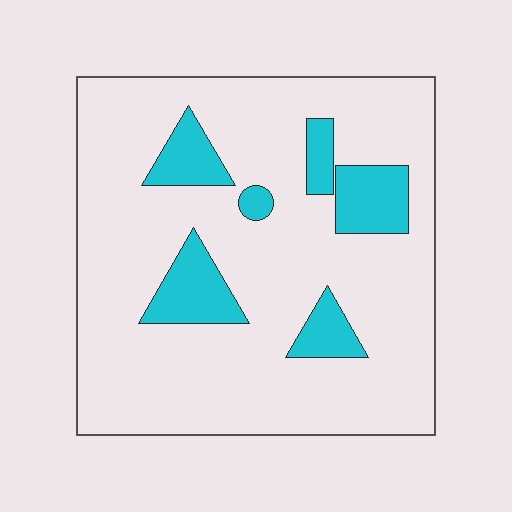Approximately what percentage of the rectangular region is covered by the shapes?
Approximately 15%.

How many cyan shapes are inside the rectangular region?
6.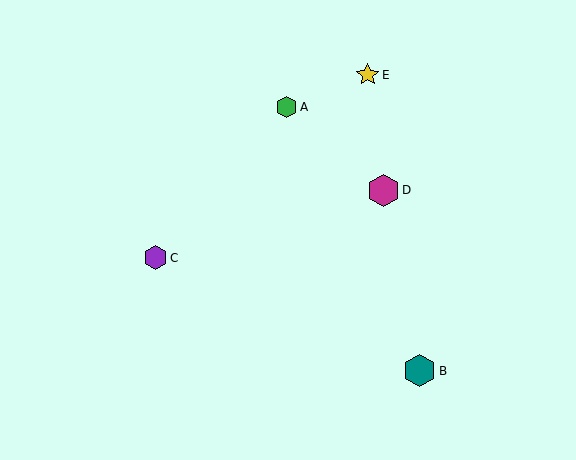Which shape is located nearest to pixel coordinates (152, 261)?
The purple hexagon (labeled C) at (155, 258) is nearest to that location.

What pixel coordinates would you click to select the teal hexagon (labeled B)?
Click at (420, 371) to select the teal hexagon B.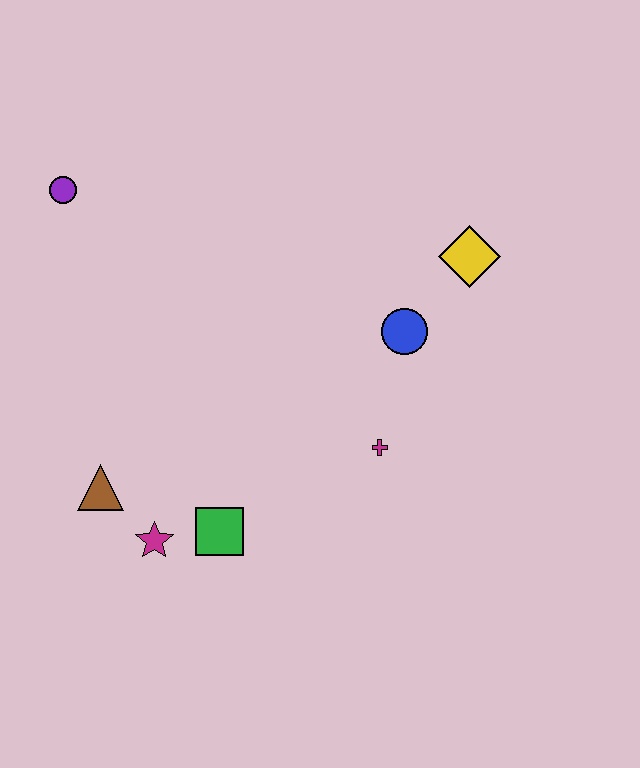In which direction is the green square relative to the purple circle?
The green square is below the purple circle.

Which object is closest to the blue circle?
The yellow diamond is closest to the blue circle.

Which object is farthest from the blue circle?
The purple circle is farthest from the blue circle.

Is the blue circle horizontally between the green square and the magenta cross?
No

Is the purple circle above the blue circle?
Yes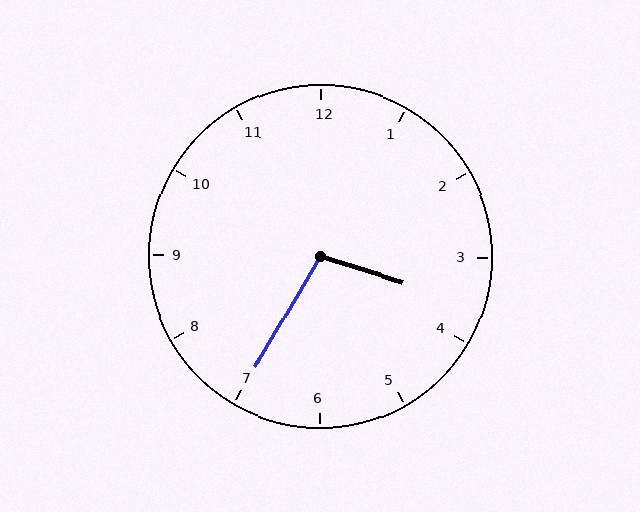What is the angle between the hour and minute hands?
Approximately 102 degrees.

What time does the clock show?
3:35.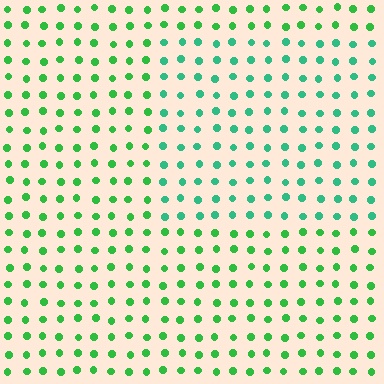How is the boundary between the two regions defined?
The boundary is defined purely by a slight shift in hue (about 30 degrees). Spacing, size, and orientation are identical on both sides.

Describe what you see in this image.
The image is filled with small green elements in a uniform arrangement. A rectangle-shaped region is visible where the elements are tinted to a slightly different hue, forming a subtle color boundary.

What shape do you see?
I see a rectangle.